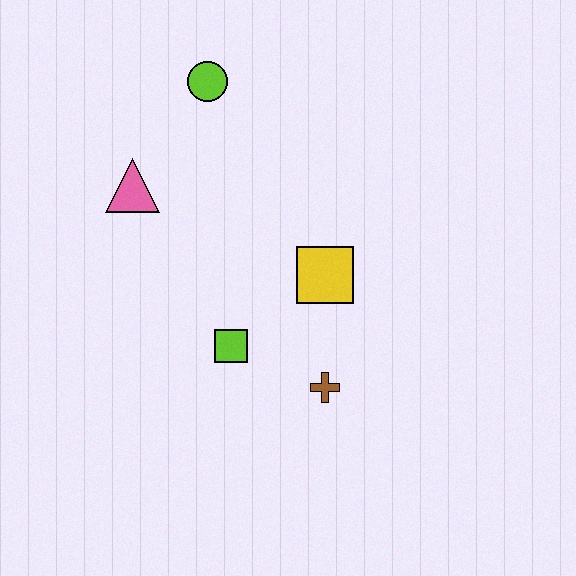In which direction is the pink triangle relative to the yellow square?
The pink triangle is to the left of the yellow square.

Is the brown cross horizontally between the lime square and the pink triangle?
No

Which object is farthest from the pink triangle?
The brown cross is farthest from the pink triangle.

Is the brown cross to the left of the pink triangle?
No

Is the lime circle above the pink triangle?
Yes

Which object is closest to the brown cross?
The lime square is closest to the brown cross.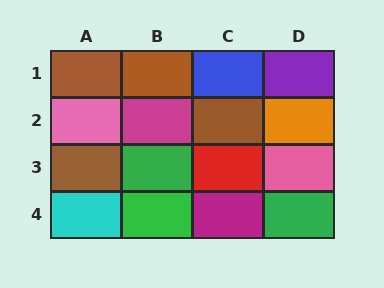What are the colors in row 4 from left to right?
Cyan, green, magenta, green.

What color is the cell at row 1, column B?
Brown.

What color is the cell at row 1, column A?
Brown.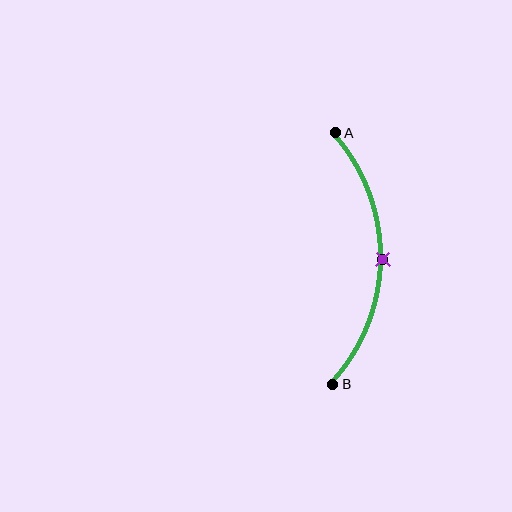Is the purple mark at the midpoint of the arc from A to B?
Yes. The purple mark lies on the arc at equal arc-length from both A and B — it is the arc midpoint.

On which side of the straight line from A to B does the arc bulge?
The arc bulges to the right of the straight line connecting A and B.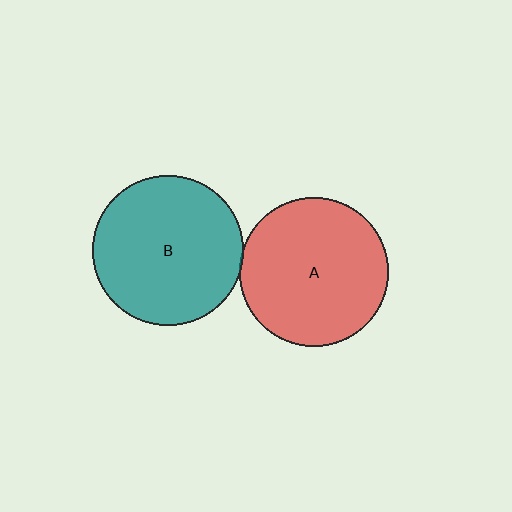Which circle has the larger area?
Circle B (teal).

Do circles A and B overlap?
Yes.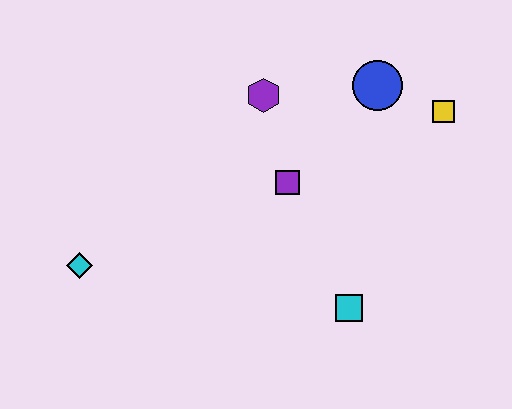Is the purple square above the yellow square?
No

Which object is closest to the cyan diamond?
The purple square is closest to the cyan diamond.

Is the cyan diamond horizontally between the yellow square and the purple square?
No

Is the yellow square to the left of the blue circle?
No